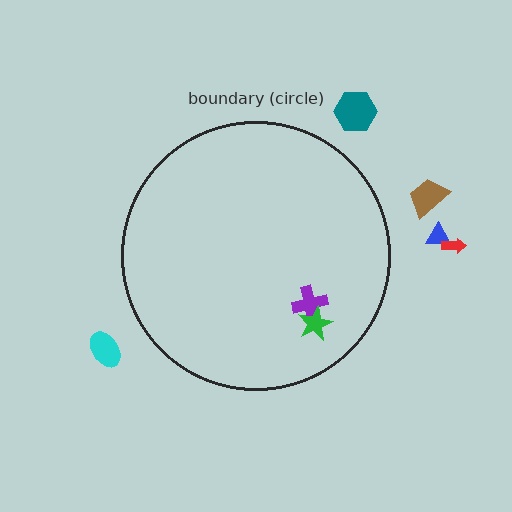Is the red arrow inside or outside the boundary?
Outside.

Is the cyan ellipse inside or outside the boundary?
Outside.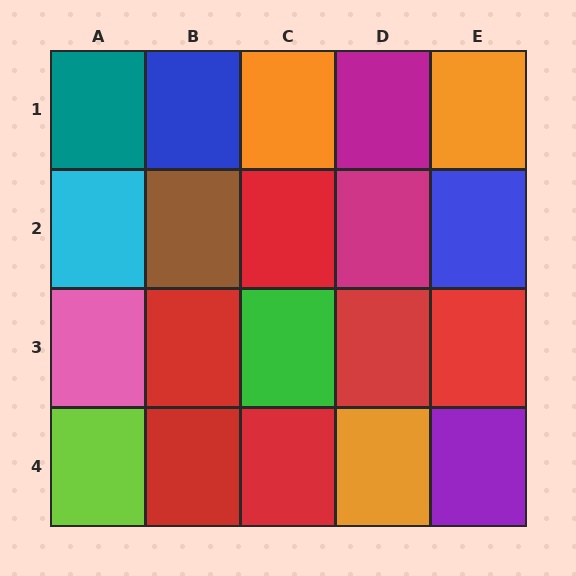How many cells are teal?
1 cell is teal.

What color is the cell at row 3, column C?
Green.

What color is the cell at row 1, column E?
Orange.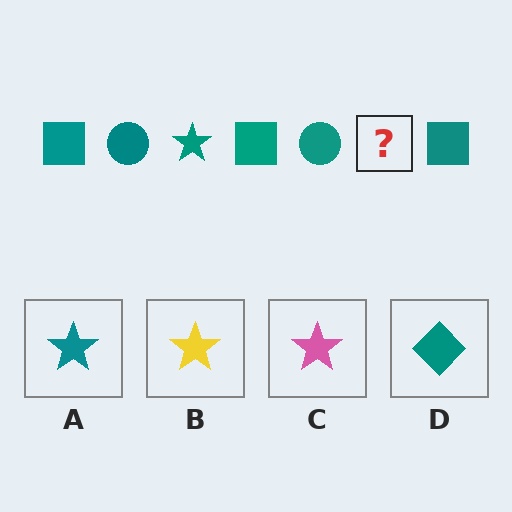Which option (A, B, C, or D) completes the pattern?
A.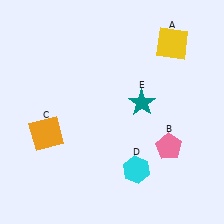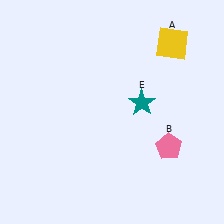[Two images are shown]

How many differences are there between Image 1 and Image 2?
There are 2 differences between the two images.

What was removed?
The orange square (C), the cyan hexagon (D) were removed in Image 2.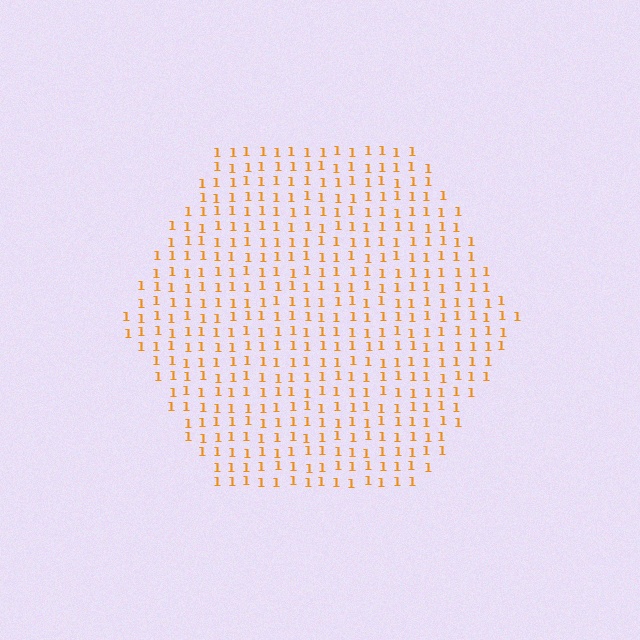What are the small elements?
The small elements are digit 1's.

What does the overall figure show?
The overall figure shows a hexagon.